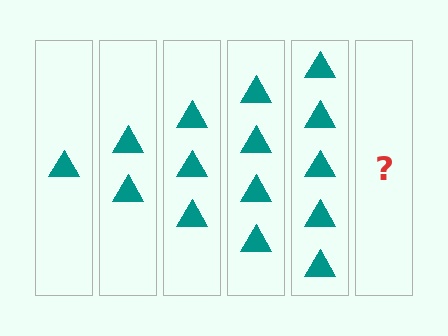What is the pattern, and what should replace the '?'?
The pattern is that each step adds one more triangle. The '?' should be 6 triangles.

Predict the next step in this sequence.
The next step is 6 triangles.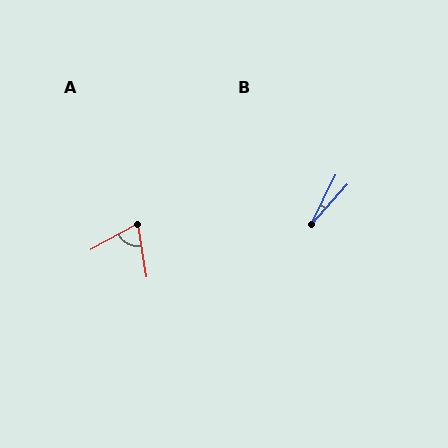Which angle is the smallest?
B, at approximately 16 degrees.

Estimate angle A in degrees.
Approximately 71 degrees.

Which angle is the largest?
A, at approximately 71 degrees.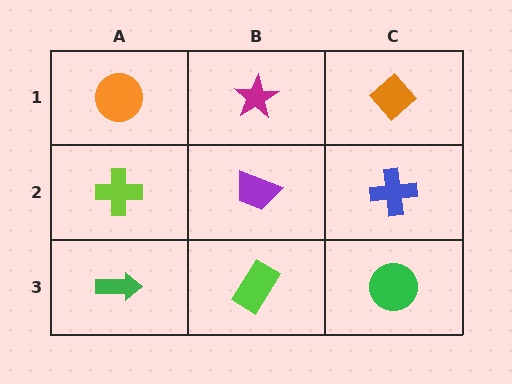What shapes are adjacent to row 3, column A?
A lime cross (row 2, column A), a lime rectangle (row 3, column B).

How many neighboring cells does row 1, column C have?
2.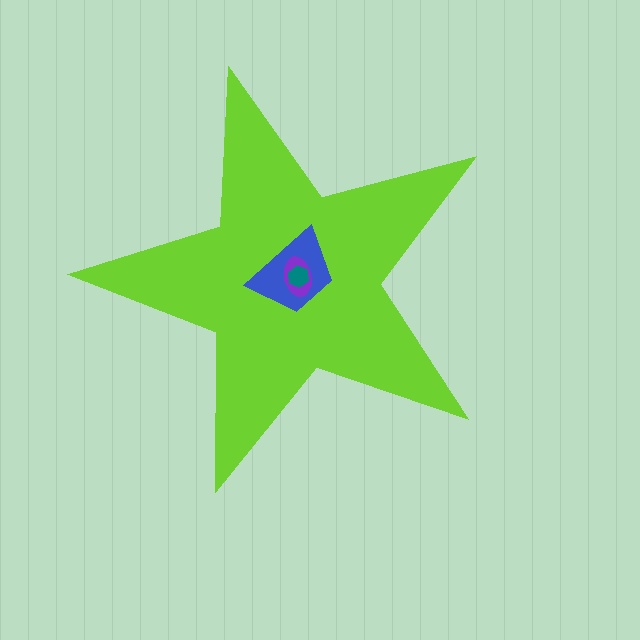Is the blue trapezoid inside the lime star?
Yes.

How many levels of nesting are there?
4.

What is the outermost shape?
The lime star.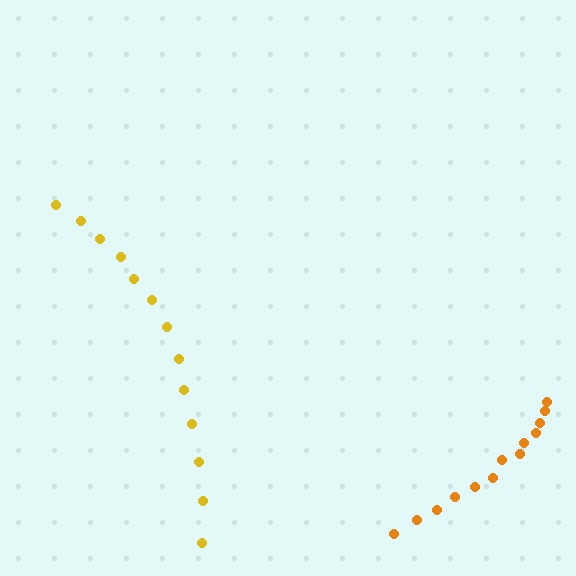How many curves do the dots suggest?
There are 2 distinct paths.